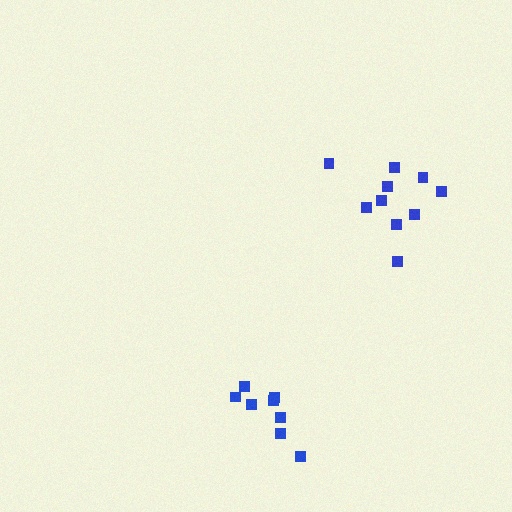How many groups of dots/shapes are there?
There are 2 groups.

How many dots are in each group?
Group 1: 10 dots, Group 2: 8 dots (18 total).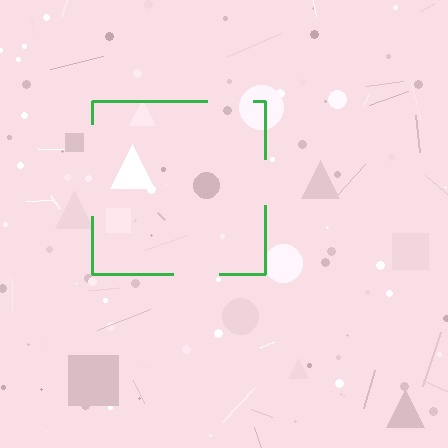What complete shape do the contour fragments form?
The contour fragments form a square.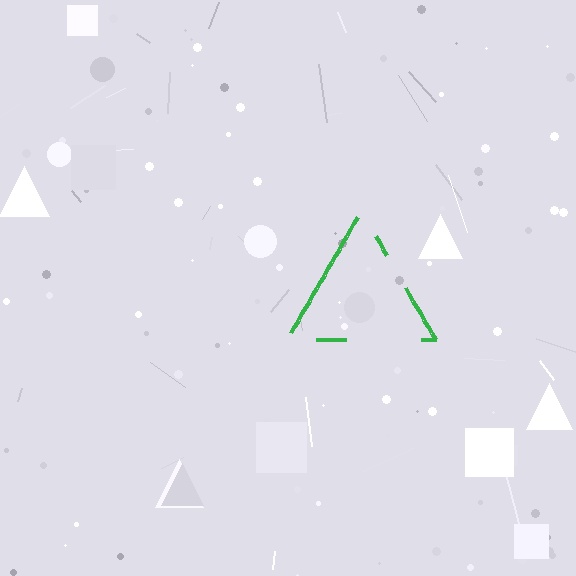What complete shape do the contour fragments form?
The contour fragments form a triangle.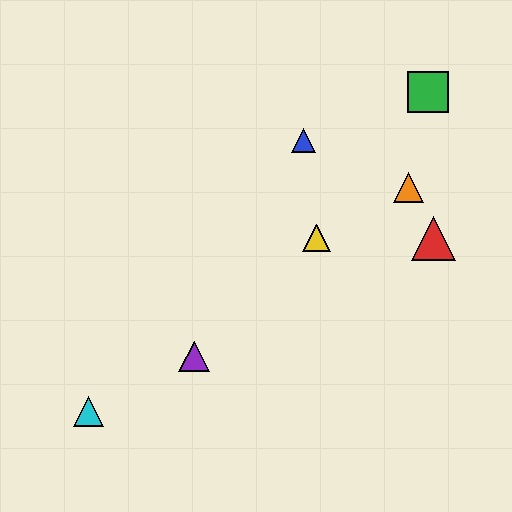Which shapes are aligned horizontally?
The red triangle, the yellow triangle are aligned horizontally.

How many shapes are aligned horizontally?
2 shapes (the red triangle, the yellow triangle) are aligned horizontally.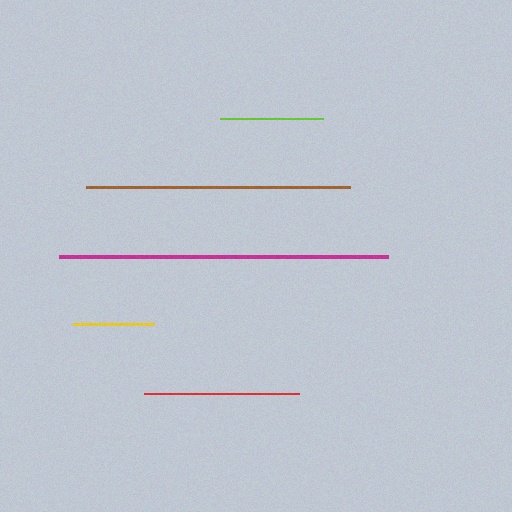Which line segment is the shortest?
The yellow line is the shortest at approximately 81 pixels.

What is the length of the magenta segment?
The magenta segment is approximately 330 pixels long.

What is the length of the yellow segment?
The yellow segment is approximately 81 pixels long.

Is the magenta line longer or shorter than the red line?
The magenta line is longer than the red line.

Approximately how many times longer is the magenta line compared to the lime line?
The magenta line is approximately 3.2 times the length of the lime line.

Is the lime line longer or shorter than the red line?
The red line is longer than the lime line.